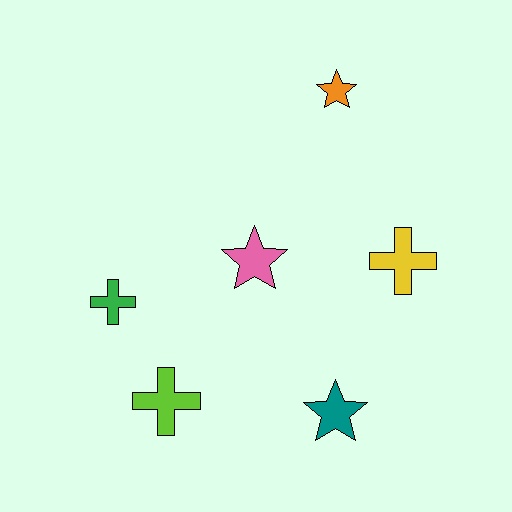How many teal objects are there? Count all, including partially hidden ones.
There is 1 teal object.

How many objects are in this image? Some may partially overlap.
There are 6 objects.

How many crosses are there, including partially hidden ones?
There are 3 crosses.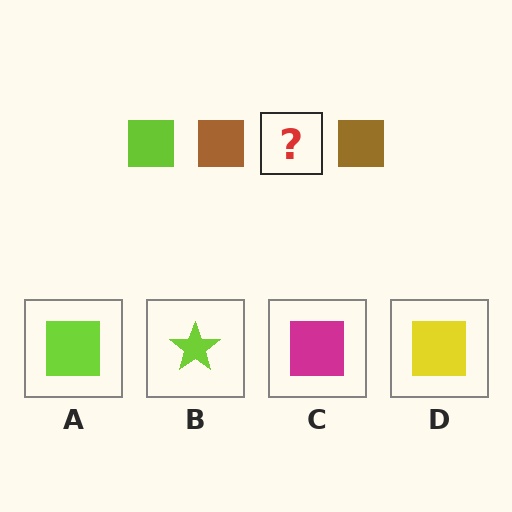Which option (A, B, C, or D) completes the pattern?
A.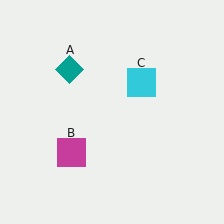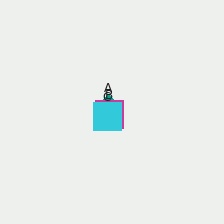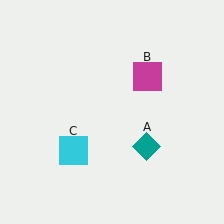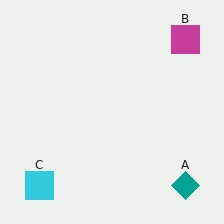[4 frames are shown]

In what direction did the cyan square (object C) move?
The cyan square (object C) moved down and to the left.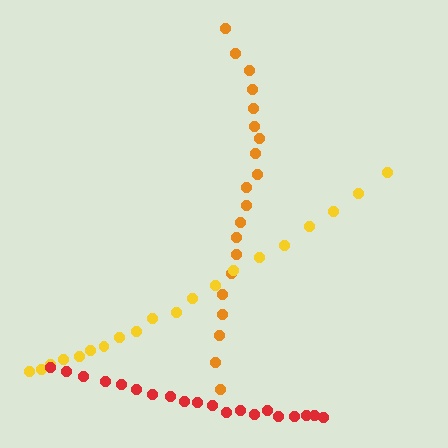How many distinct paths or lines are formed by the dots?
There are 3 distinct paths.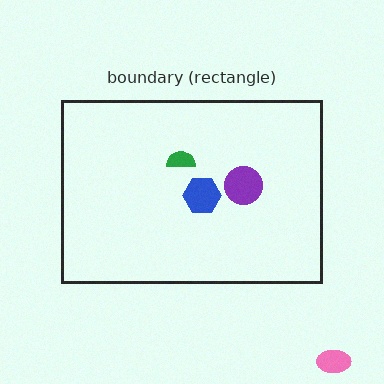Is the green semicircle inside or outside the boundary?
Inside.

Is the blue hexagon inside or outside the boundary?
Inside.